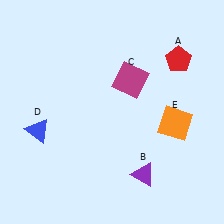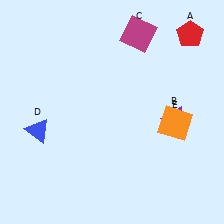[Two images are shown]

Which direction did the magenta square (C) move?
The magenta square (C) moved up.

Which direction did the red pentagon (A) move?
The red pentagon (A) moved up.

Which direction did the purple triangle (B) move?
The purple triangle (B) moved up.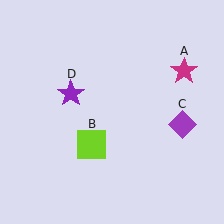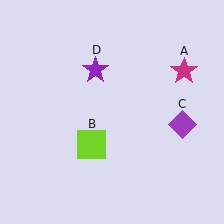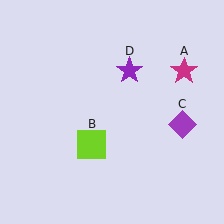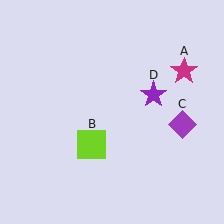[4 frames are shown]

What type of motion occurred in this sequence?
The purple star (object D) rotated clockwise around the center of the scene.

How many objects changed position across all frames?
1 object changed position: purple star (object D).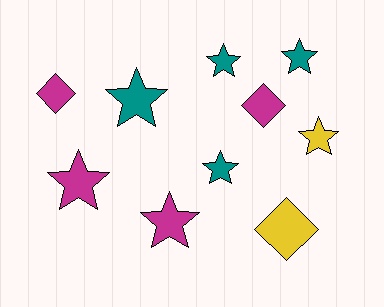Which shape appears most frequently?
Star, with 7 objects.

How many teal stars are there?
There are 4 teal stars.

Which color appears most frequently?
Teal, with 4 objects.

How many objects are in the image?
There are 10 objects.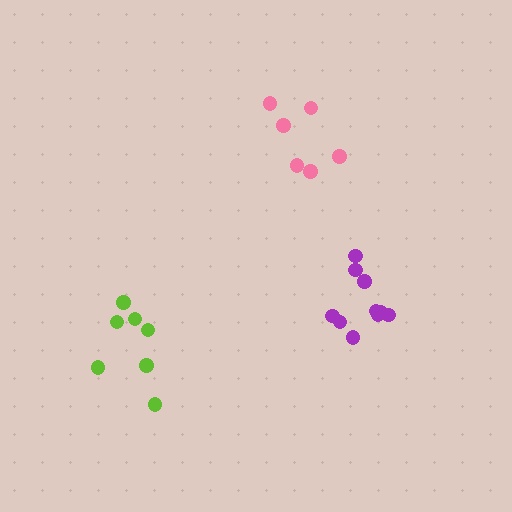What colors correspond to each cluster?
The clusters are colored: purple, pink, lime.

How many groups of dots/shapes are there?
There are 3 groups.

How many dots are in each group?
Group 1: 10 dots, Group 2: 6 dots, Group 3: 7 dots (23 total).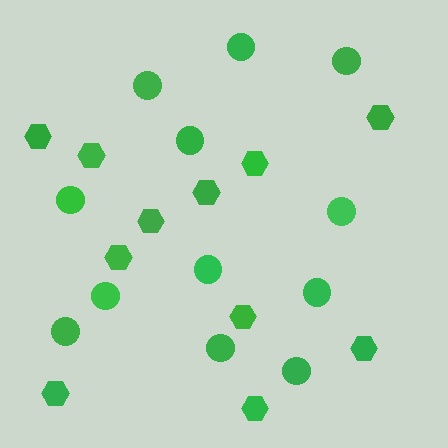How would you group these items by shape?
There are 2 groups: one group of hexagons (11) and one group of circles (12).